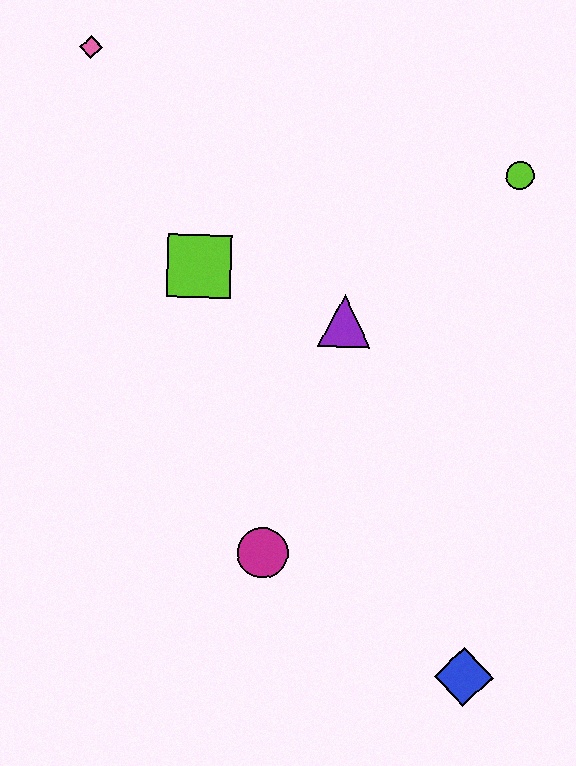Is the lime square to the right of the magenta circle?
No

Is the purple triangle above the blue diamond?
Yes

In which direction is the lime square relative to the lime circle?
The lime square is to the left of the lime circle.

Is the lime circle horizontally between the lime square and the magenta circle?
No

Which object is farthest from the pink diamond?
The blue diamond is farthest from the pink diamond.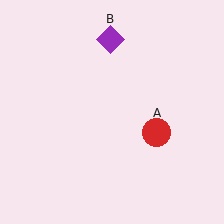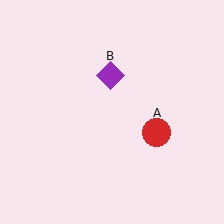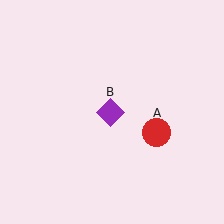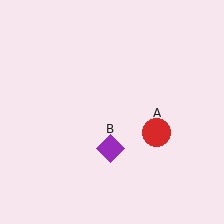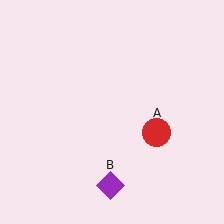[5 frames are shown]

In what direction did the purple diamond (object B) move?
The purple diamond (object B) moved down.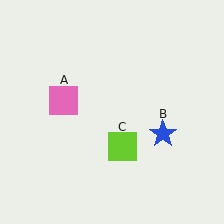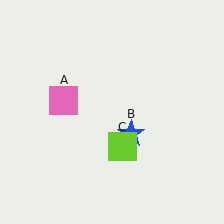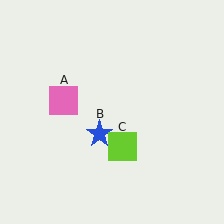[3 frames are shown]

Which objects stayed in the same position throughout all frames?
Pink square (object A) and lime square (object C) remained stationary.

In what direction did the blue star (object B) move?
The blue star (object B) moved left.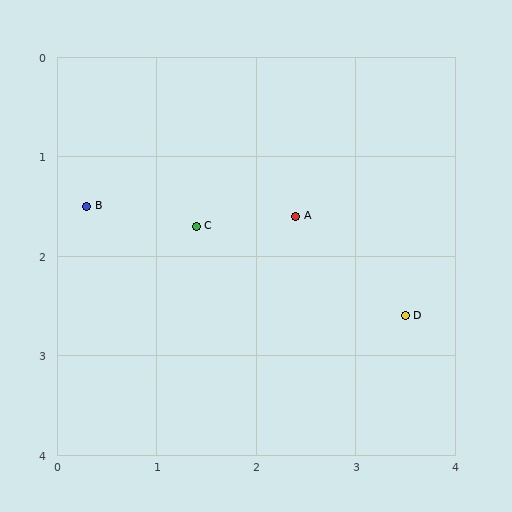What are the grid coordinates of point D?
Point D is at approximately (3.5, 2.6).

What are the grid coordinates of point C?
Point C is at approximately (1.4, 1.7).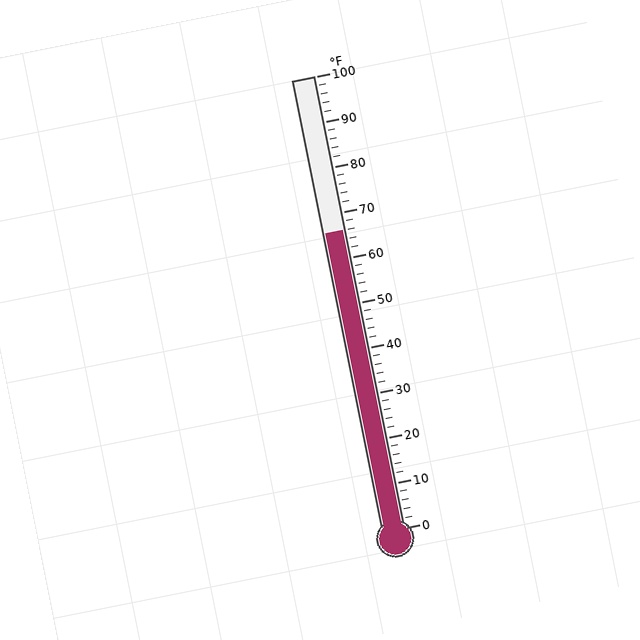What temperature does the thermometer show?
The thermometer shows approximately 66°F.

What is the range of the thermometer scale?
The thermometer scale ranges from 0°F to 100°F.